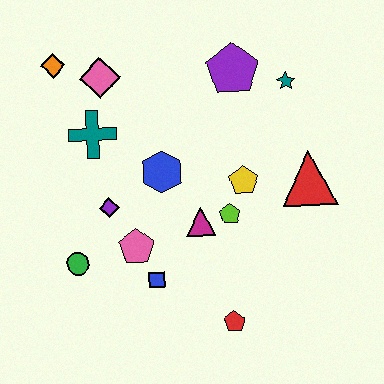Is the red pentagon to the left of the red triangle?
Yes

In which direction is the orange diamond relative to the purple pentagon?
The orange diamond is to the left of the purple pentagon.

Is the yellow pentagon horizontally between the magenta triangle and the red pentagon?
No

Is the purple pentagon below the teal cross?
No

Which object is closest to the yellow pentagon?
The lime pentagon is closest to the yellow pentagon.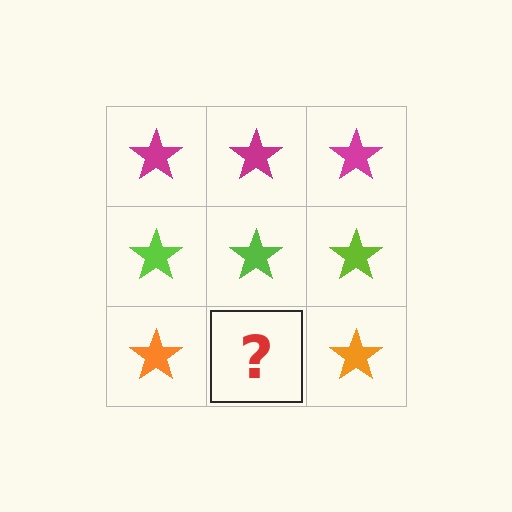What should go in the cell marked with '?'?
The missing cell should contain an orange star.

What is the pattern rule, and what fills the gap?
The rule is that each row has a consistent color. The gap should be filled with an orange star.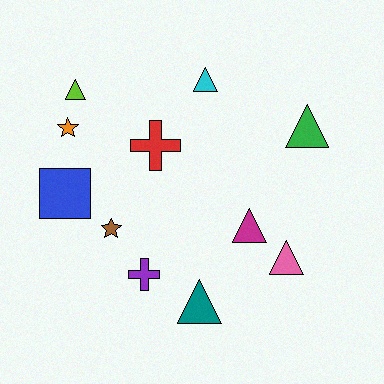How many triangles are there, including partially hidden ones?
There are 6 triangles.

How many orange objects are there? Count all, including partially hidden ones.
There is 1 orange object.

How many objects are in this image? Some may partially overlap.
There are 11 objects.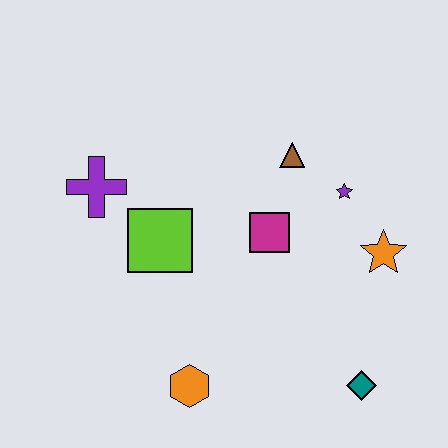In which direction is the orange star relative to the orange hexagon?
The orange star is to the right of the orange hexagon.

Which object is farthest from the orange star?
The purple cross is farthest from the orange star.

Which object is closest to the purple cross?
The lime square is closest to the purple cross.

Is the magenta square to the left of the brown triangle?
Yes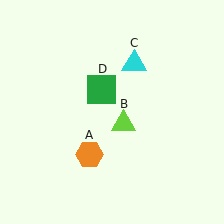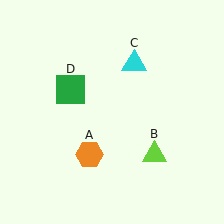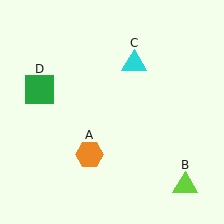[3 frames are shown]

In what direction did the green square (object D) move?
The green square (object D) moved left.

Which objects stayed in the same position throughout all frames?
Orange hexagon (object A) and cyan triangle (object C) remained stationary.